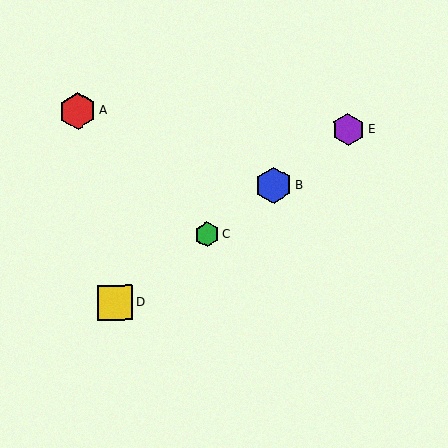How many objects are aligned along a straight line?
4 objects (B, C, D, E) are aligned along a straight line.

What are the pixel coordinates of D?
Object D is at (115, 303).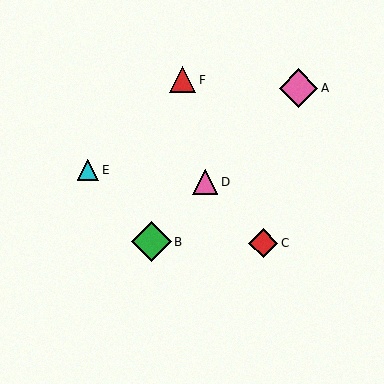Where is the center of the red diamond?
The center of the red diamond is at (263, 243).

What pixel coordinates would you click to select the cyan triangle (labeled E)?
Click at (88, 170) to select the cyan triangle E.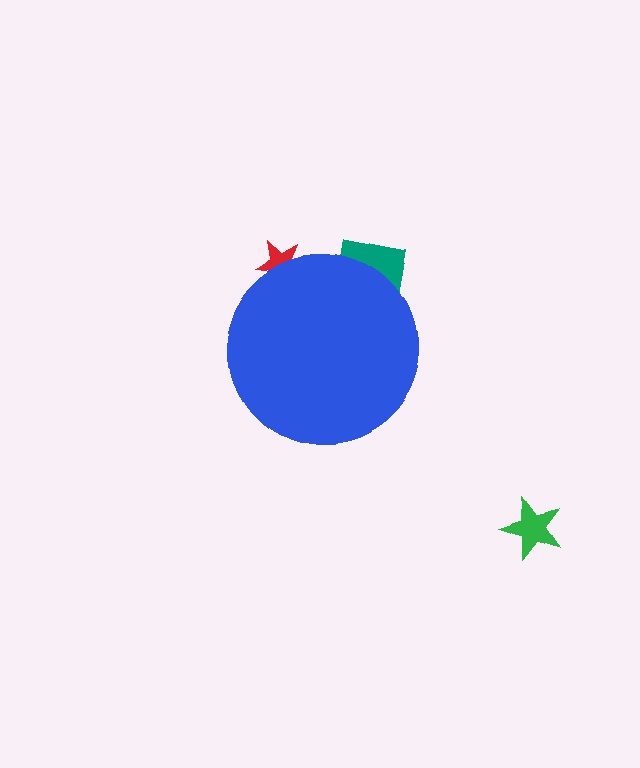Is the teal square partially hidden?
Yes, the teal square is partially hidden behind the blue circle.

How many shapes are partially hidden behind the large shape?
2 shapes are partially hidden.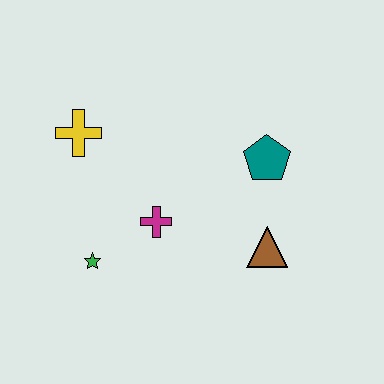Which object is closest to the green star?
The magenta cross is closest to the green star.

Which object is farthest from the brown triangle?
The yellow cross is farthest from the brown triangle.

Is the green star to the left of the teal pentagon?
Yes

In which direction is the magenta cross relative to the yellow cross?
The magenta cross is below the yellow cross.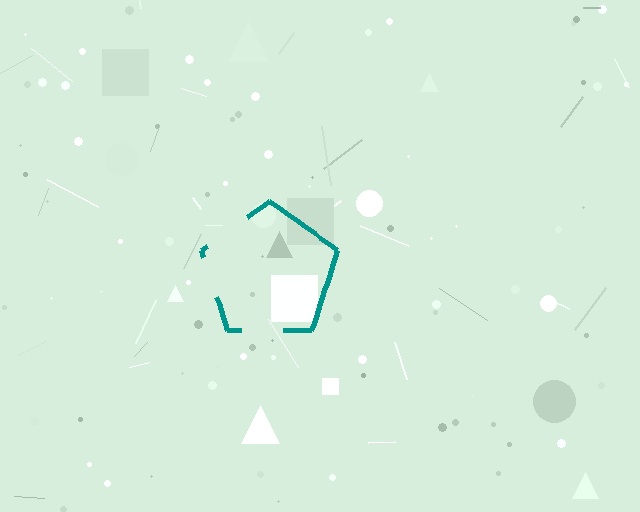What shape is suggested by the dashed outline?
The dashed outline suggests a pentagon.